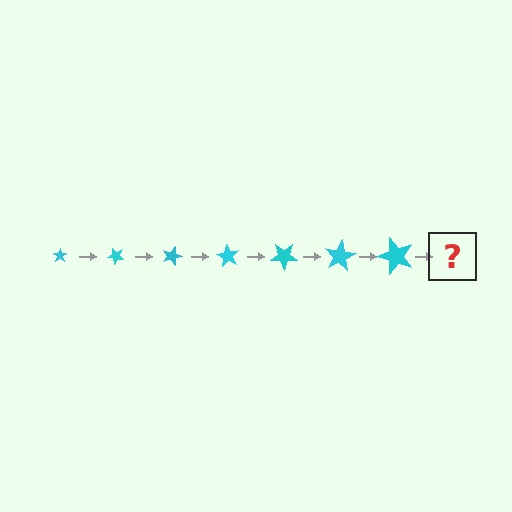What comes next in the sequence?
The next element should be a star, larger than the previous one and rotated 315 degrees from the start.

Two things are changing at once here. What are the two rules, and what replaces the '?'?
The two rules are that the star grows larger each step and it rotates 45 degrees each step. The '?' should be a star, larger than the previous one and rotated 315 degrees from the start.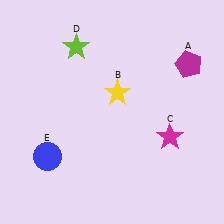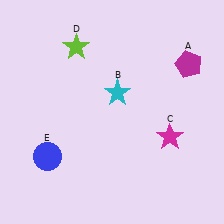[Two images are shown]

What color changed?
The star (B) changed from yellow in Image 1 to cyan in Image 2.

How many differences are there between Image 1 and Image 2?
There is 1 difference between the two images.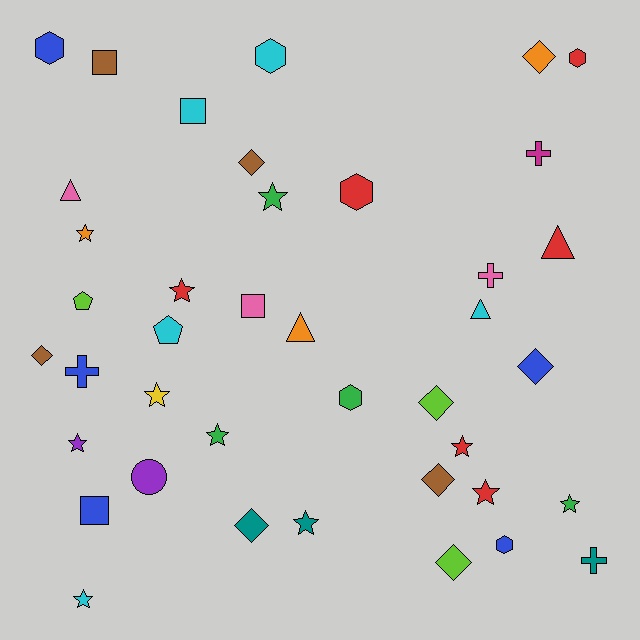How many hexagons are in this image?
There are 6 hexagons.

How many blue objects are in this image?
There are 5 blue objects.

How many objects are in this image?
There are 40 objects.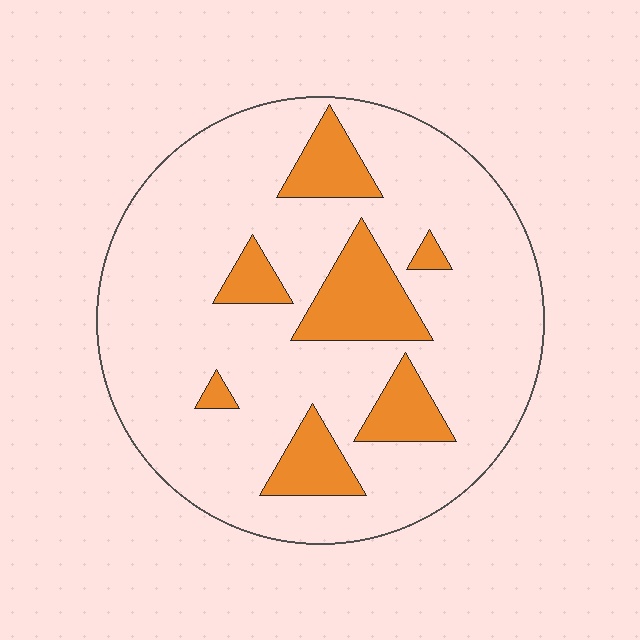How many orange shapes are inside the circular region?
7.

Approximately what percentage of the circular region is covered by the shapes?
Approximately 20%.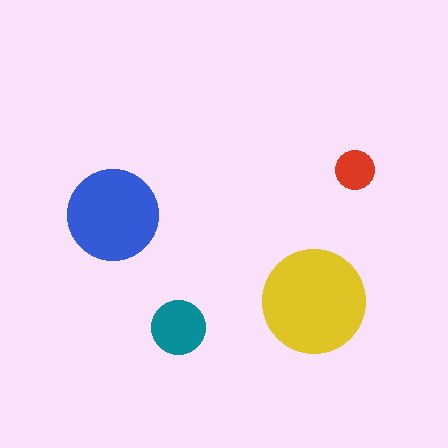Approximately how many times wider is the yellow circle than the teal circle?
About 2 times wider.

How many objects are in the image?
There are 4 objects in the image.